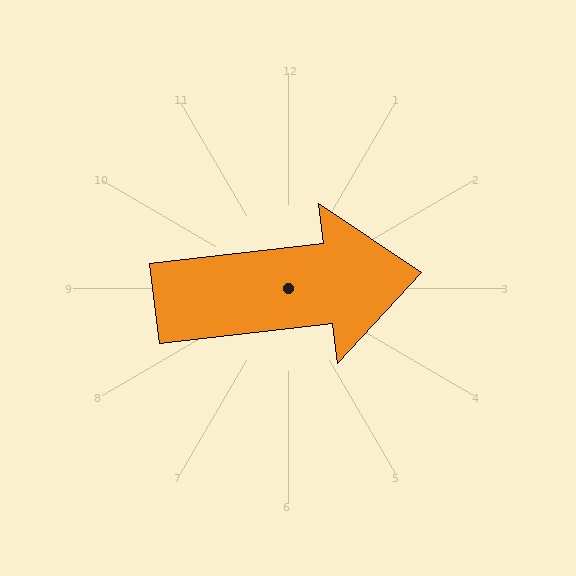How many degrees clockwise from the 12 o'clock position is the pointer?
Approximately 83 degrees.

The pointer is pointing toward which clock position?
Roughly 3 o'clock.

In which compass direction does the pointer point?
East.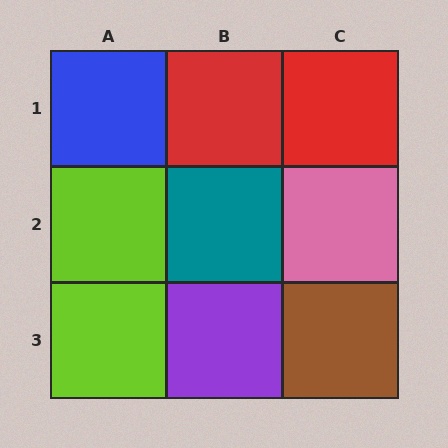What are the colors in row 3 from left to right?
Lime, purple, brown.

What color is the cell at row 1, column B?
Red.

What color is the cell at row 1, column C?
Red.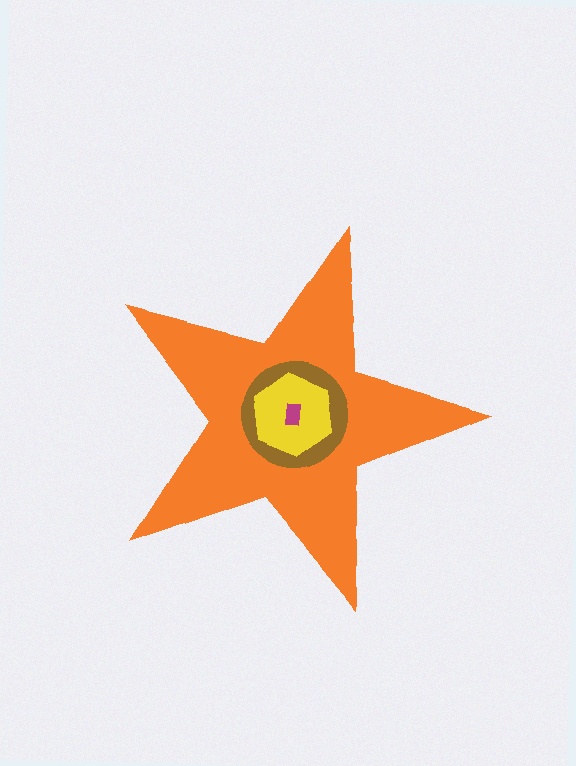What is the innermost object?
The magenta rectangle.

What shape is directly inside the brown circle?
The yellow hexagon.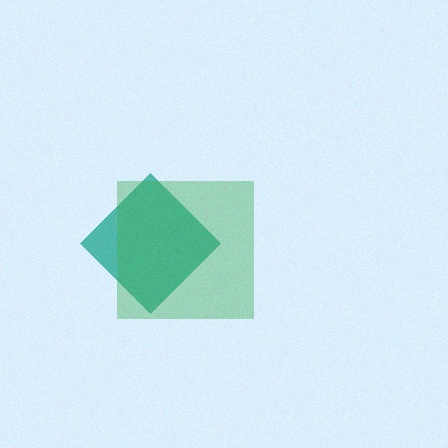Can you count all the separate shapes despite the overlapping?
Yes, there are 2 separate shapes.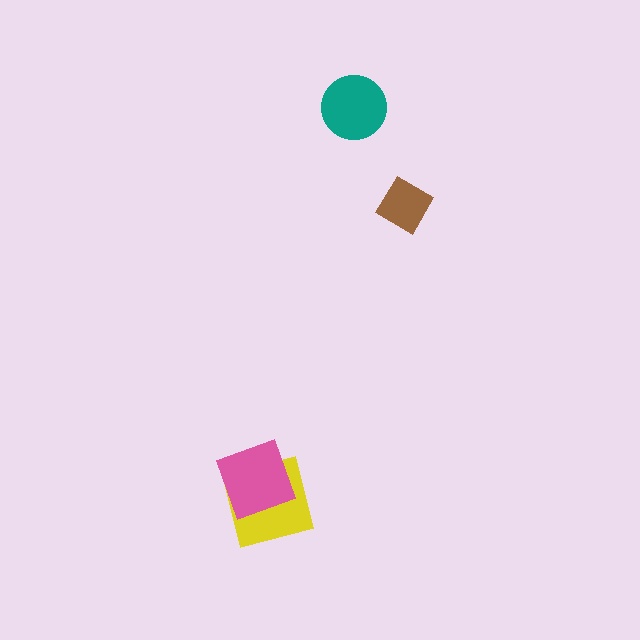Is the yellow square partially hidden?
Yes, it is partially covered by another shape.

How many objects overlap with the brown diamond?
0 objects overlap with the brown diamond.